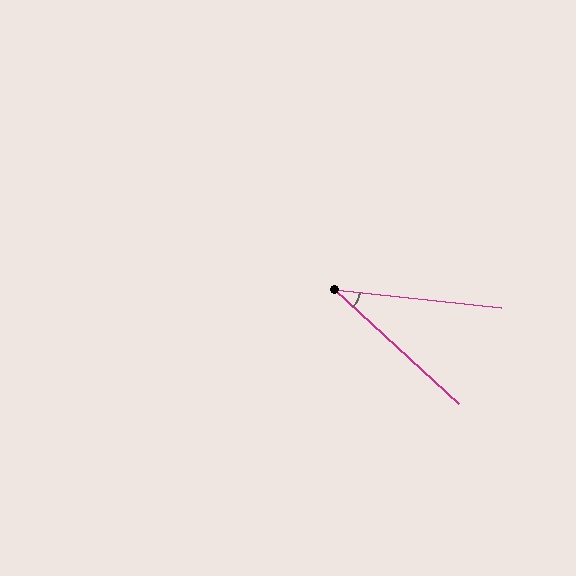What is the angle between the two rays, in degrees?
Approximately 37 degrees.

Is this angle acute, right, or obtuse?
It is acute.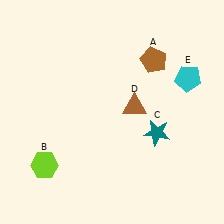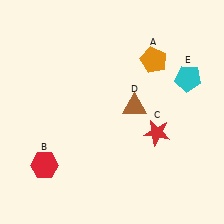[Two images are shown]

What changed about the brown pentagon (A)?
In Image 1, A is brown. In Image 2, it changed to orange.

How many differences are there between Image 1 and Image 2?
There are 3 differences between the two images.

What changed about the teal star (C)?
In Image 1, C is teal. In Image 2, it changed to red.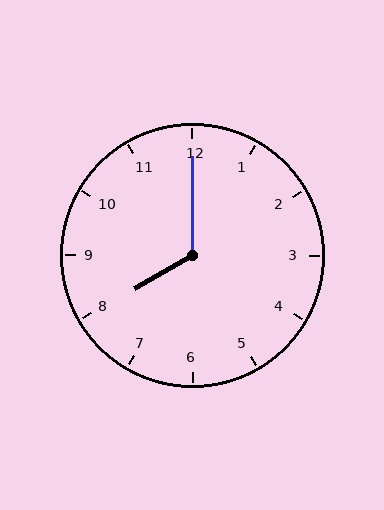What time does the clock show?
8:00.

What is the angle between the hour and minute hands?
Approximately 120 degrees.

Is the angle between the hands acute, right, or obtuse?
It is obtuse.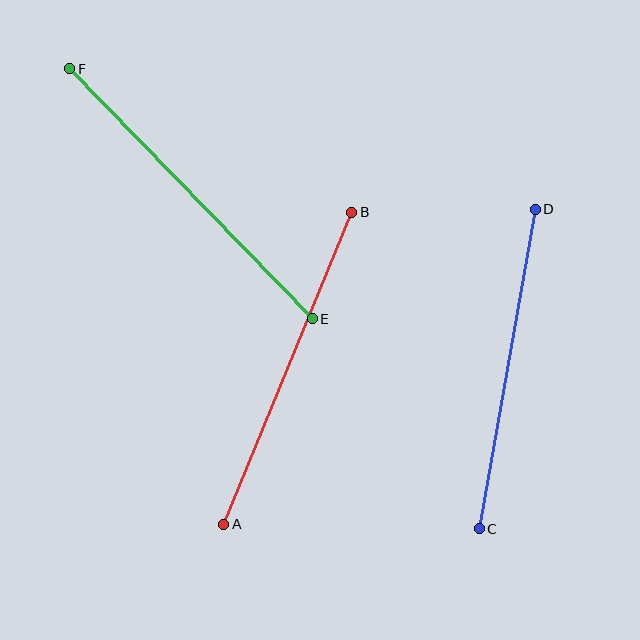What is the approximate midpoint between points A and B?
The midpoint is at approximately (288, 368) pixels.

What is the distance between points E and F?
The distance is approximately 348 pixels.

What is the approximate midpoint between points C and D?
The midpoint is at approximately (507, 369) pixels.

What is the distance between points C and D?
The distance is approximately 324 pixels.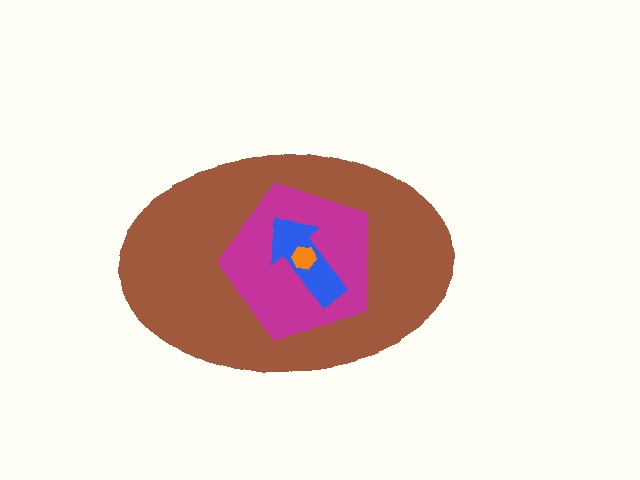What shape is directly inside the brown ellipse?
The magenta pentagon.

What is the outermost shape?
The brown ellipse.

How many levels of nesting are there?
4.